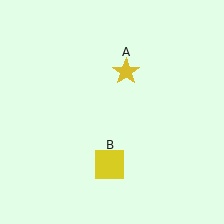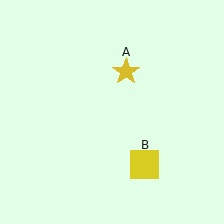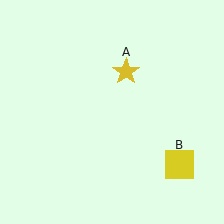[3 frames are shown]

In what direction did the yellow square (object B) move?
The yellow square (object B) moved right.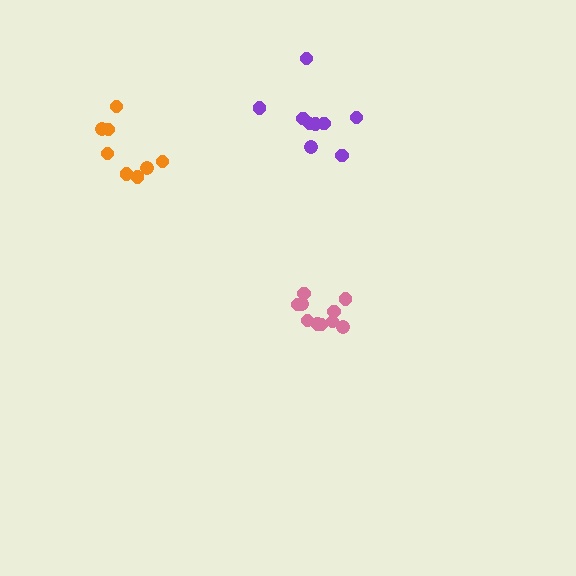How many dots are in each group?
Group 1: 9 dots, Group 2: 10 dots, Group 3: 8 dots (27 total).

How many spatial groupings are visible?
There are 3 spatial groupings.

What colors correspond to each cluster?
The clusters are colored: purple, pink, orange.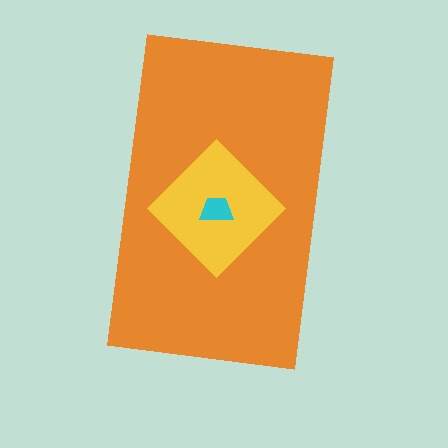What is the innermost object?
The cyan trapezoid.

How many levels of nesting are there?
3.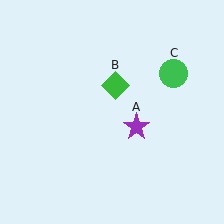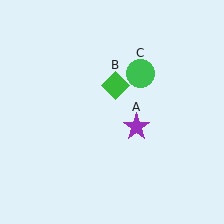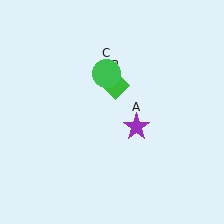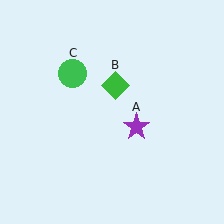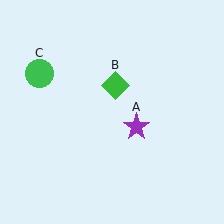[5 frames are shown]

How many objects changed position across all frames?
1 object changed position: green circle (object C).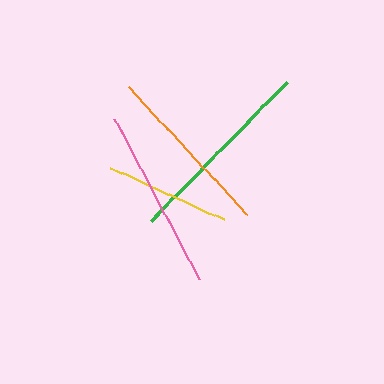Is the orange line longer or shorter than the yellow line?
The orange line is longer than the yellow line.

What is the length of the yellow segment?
The yellow segment is approximately 125 pixels long.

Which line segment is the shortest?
The yellow line is the shortest at approximately 125 pixels.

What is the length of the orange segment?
The orange segment is approximately 174 pixels long.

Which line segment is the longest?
The green line is the longest at approximately 195 pixels.